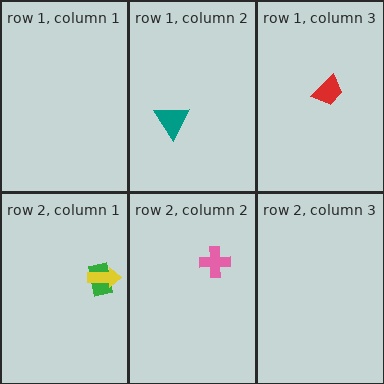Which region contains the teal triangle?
The row 1, column 2 region.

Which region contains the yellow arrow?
The row 2, column 1 region.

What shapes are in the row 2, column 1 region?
The green rectangle, the yellow arrow.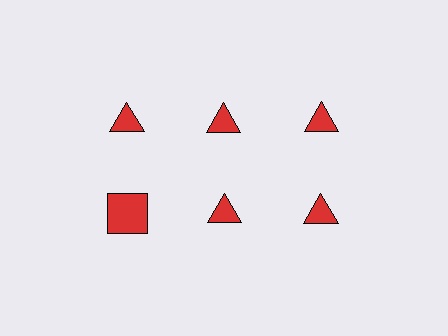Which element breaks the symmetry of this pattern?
The red square in the second row, leftmost column breaks the symmetry. All other shapes are red triangles.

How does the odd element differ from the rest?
It has a different shape: square instead of triangle.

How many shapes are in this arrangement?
There are 6 shapes arranged in a grid pattern.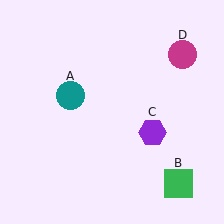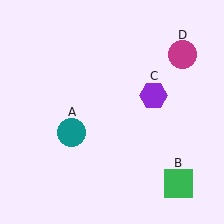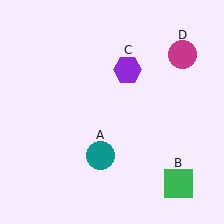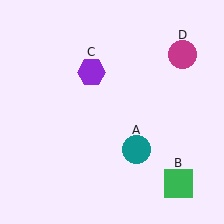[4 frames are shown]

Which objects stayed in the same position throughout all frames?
Green square (object B) and magenta circle (object D) remained stationary.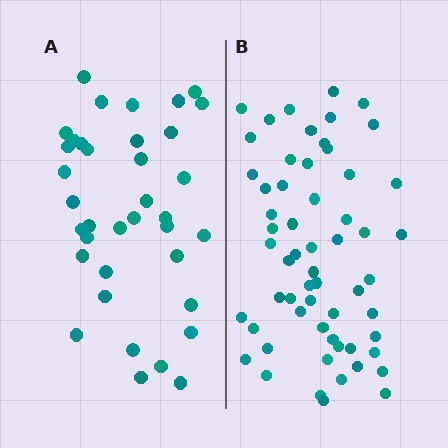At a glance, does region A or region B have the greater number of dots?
Region B (the right region) has more dots.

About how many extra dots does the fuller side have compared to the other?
Region B has approximately 20 more dots than region A.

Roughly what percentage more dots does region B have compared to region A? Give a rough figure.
About 60% more.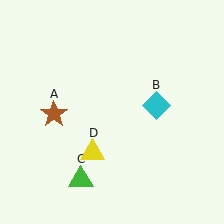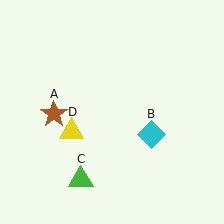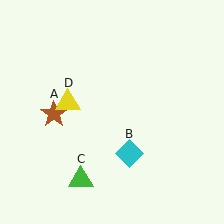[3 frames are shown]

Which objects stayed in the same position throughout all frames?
Brown star (object A) and green triangle (object C) remained stationary.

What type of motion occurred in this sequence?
The cyan diamond (object B), yellow triangle (object D) rotated clockwise around the center of the scene.